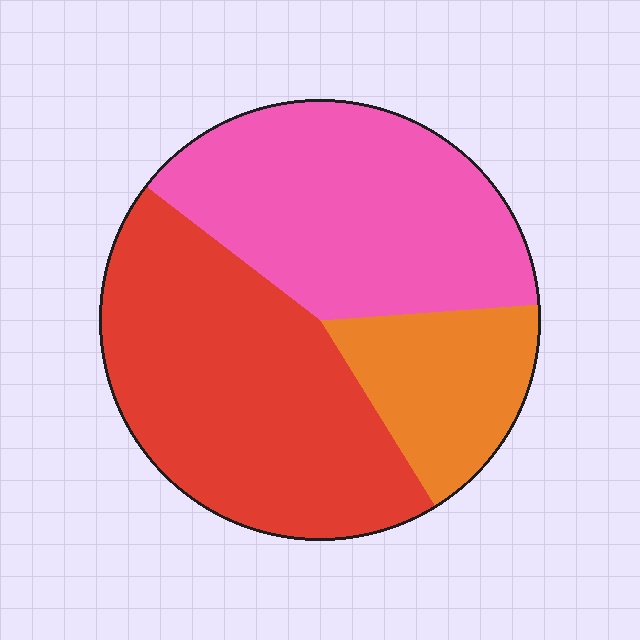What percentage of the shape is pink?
Pink takes up about three eighths (3/8) of the shape.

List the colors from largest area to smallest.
From largest to smallest: red, pink, orange.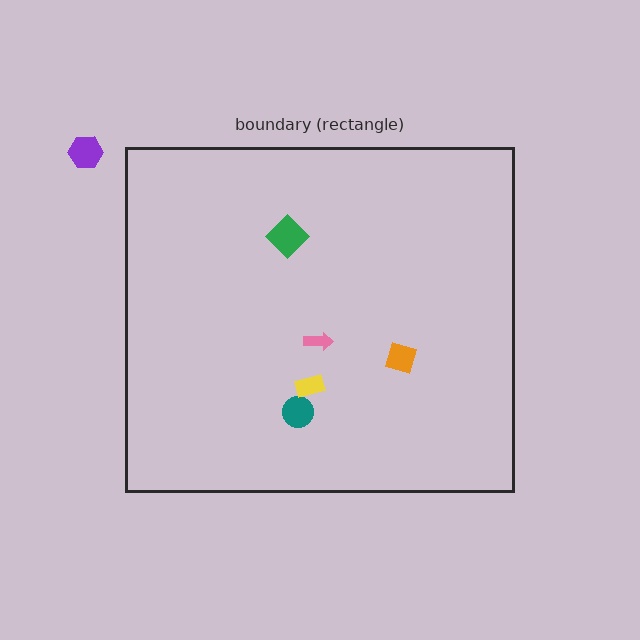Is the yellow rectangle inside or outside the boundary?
Inside.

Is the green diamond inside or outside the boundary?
Inside.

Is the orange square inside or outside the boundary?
Inside.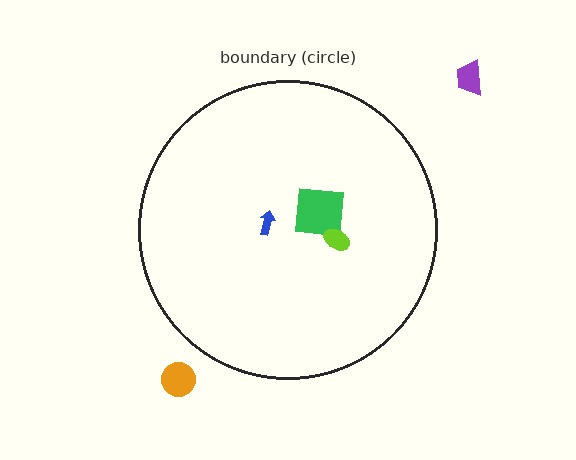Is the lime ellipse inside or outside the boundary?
Inside.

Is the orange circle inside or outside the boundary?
Outside.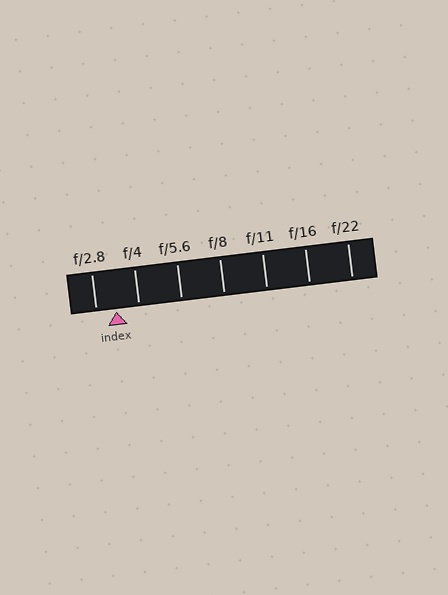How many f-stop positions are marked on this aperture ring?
There are 7 f-stop positions marked.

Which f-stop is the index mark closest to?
The index mark is closest to f/2.8.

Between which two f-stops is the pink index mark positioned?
The index mark is between f/2.8 and f/4.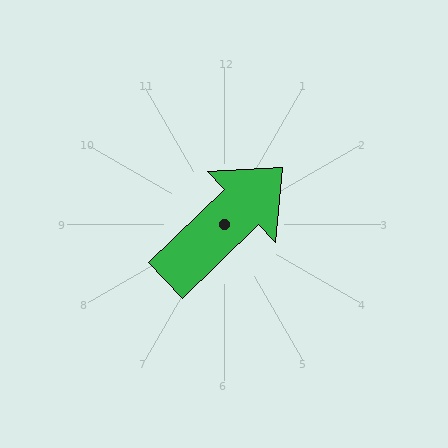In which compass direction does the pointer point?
Northeast.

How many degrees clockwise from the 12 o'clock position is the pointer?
Approximately 46 degrees.